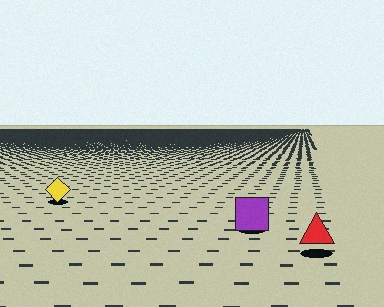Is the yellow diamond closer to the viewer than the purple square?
No. The purple square is closer — you can tell from the texture gradient: the ground texture is coarser near it.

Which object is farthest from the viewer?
The yellow diamond is farthest from the viewer. It appears smaller and the ground texture around it is denser.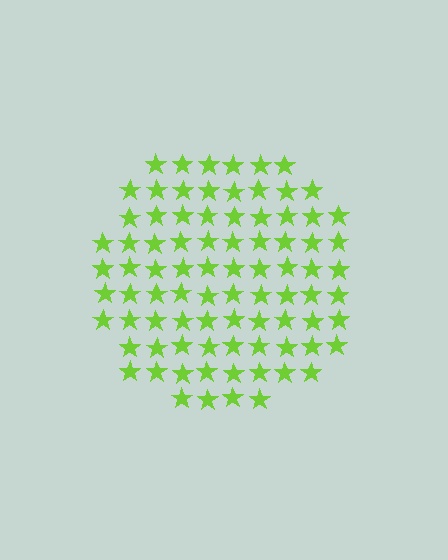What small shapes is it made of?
It is made of small stars.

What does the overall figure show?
The overall figure shows a circle.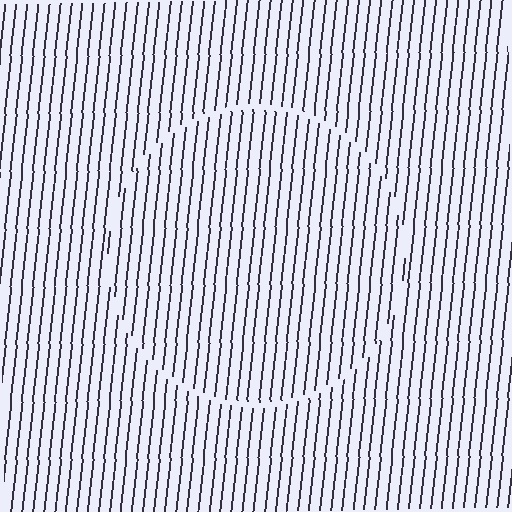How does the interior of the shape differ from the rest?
The interior of the shape contains the same grating, shifted by half a period — the contour is defined by the phase discontinuity where line-ends from the inner and outer gratings abut.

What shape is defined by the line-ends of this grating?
An illusory circle. The interior of the shape contains the same grating, shifted by half a period — the contour is defined by the phase discontinuity where line-ends from the inner and outer gratings abut.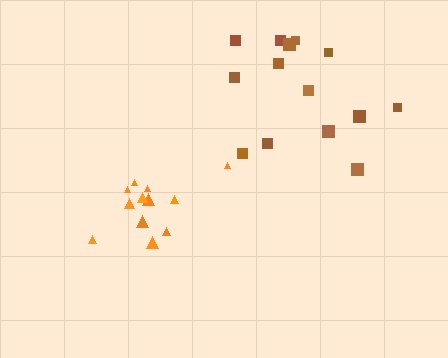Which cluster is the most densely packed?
Orange.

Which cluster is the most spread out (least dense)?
Brown.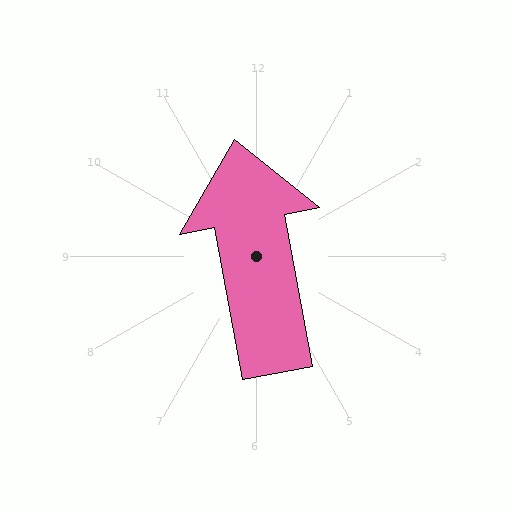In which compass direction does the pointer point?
North.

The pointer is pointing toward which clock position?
Roughly 12 o'clock.